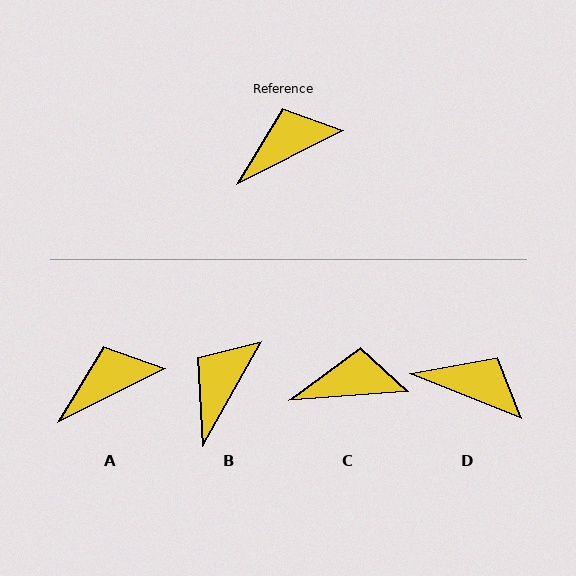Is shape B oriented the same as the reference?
No, it is off by about 34 degrees.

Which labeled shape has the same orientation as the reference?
A.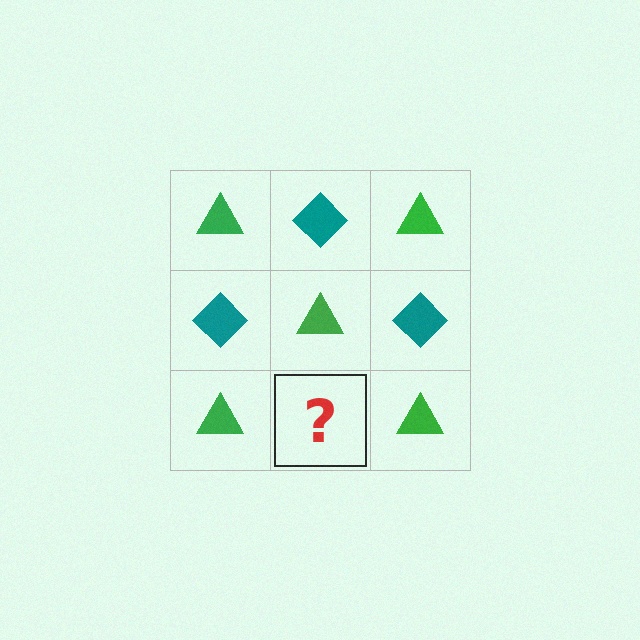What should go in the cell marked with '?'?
The missing cell should contain a teal diamond.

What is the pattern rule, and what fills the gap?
The rule is that it alternates green triangle and teal diamond in a checkerboard pattern. The gap should be filled with a teal diamond.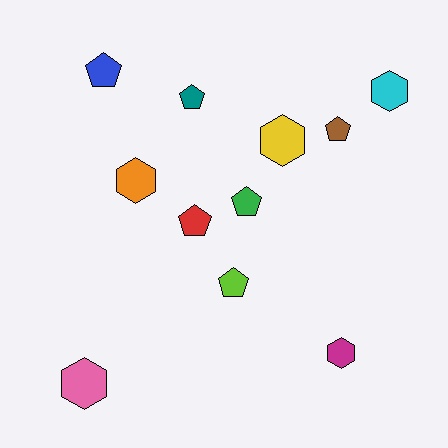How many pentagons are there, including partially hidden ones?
There are 6 pentagons.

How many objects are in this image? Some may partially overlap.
There are 11 objects.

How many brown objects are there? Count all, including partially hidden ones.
There is 1 brown object.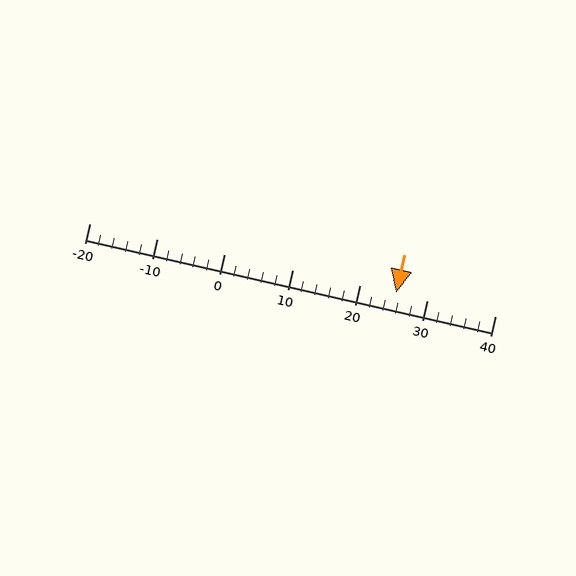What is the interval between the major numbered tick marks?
The major tick marks are spaced 10 units apart.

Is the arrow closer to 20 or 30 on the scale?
The arrow is closer to 30.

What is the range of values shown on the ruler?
The ruler shows values from -20 to 40.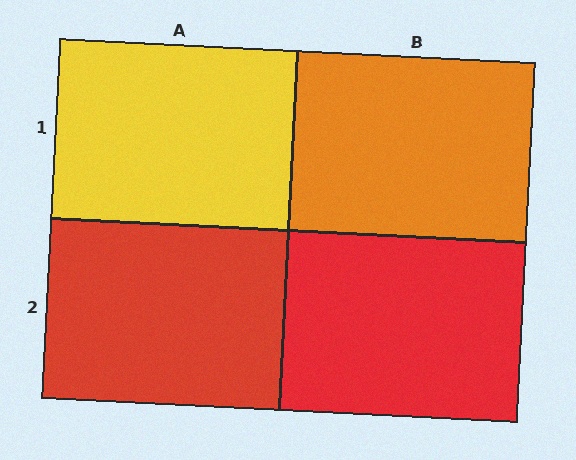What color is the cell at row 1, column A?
Yellow.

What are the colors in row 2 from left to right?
Red, red.